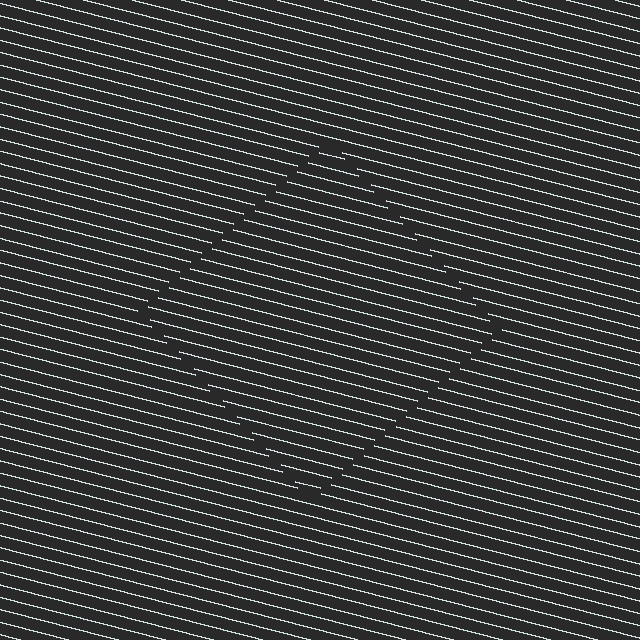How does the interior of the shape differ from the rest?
The interior of the shape contains the same grating, shifted by half a period — the contour is defined by the phase discontinuity where line-ends from the inner and outer gratings abut.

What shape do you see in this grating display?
An illusory square. The interior of the shape contains the same grating, shifted by half a period — the contour is defined by the phase discontinuity where line-ends from the inner and outer gratings abut.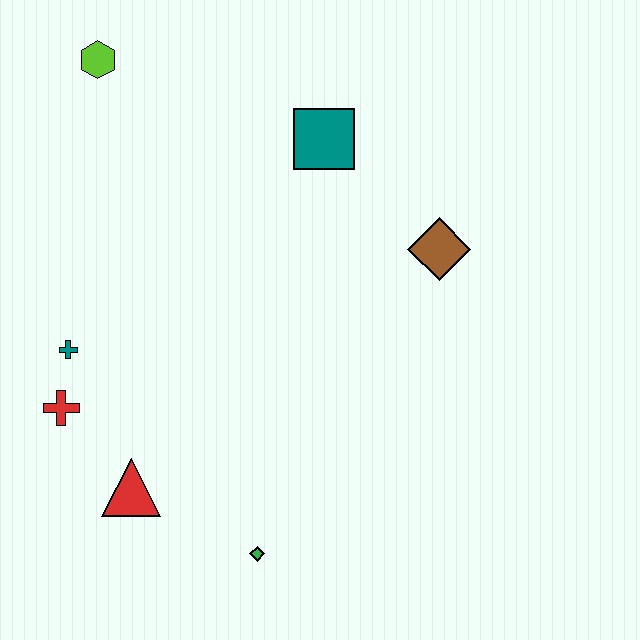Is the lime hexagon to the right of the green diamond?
No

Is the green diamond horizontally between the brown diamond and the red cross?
Yes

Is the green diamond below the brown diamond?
Yes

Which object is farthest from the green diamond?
The lime hexagon is farthest from the green diamond.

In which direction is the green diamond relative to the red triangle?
The green diamond is to the right of the red triangle.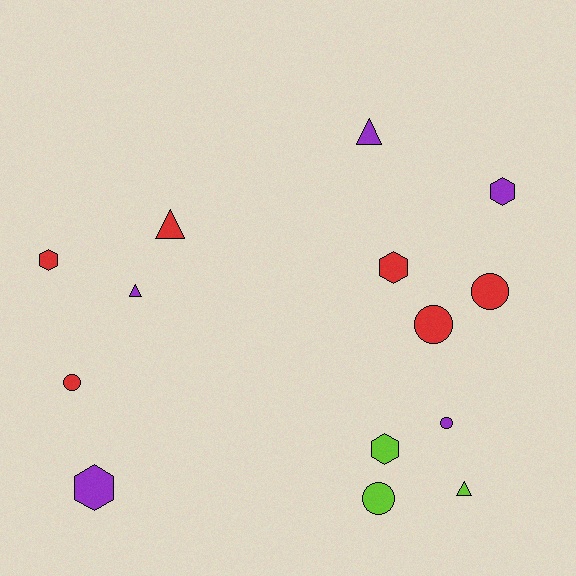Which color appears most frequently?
Red, with 6 objects.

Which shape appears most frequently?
Circle, with 5 objects.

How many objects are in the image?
There are 14 objects.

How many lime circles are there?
There is 1 lime circle.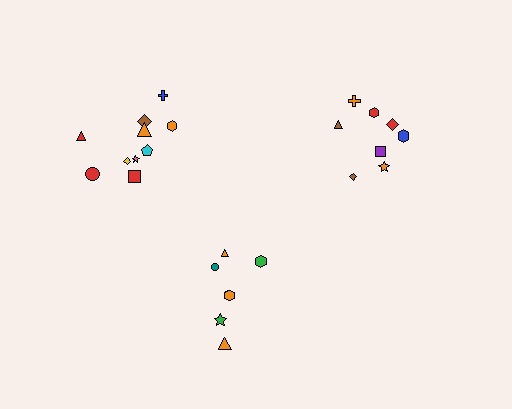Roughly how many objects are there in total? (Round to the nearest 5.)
Roughly 25 objects in total.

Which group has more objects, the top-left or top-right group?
The top-left group.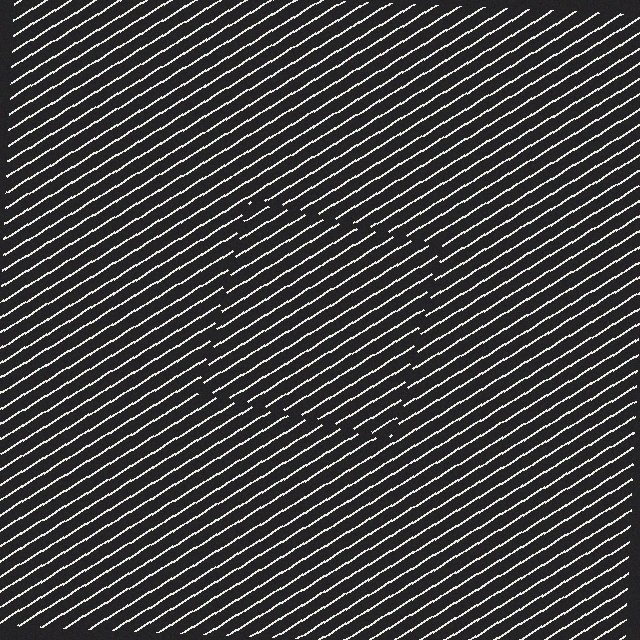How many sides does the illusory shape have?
4 sides — the line-ends trace a square.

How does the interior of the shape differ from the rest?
The interior of the shape contains the same grating, shifted by half a period — the contour is defined by the phase discontinuity where line-ends from the inner and outer gratings abut.